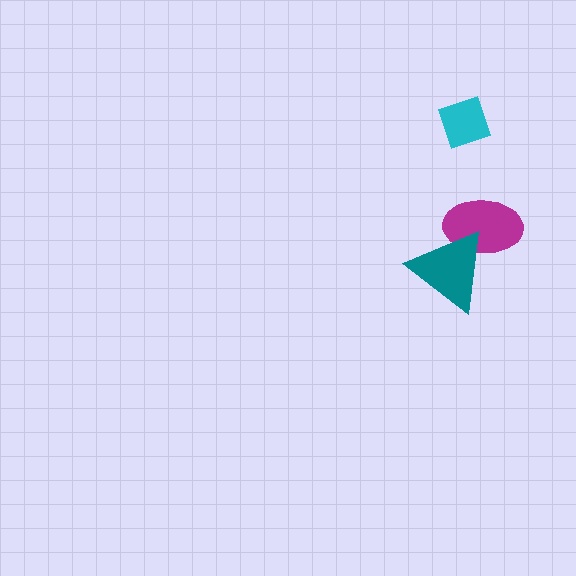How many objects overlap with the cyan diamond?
0 objects overlap with the cyan diamond.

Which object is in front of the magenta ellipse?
The teal triangle is in front of the magenta ellipse.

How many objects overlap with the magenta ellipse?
1 object overlaps with the magenta ellipse.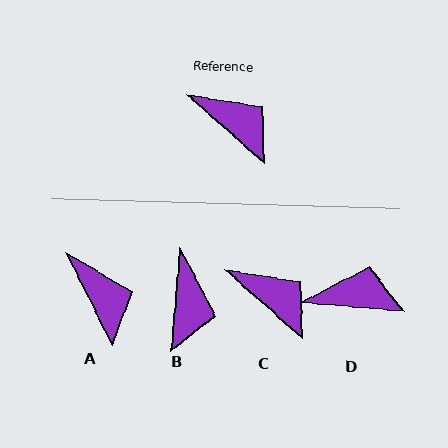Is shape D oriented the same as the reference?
No, it is off by about 37 degrees.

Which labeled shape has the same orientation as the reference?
C.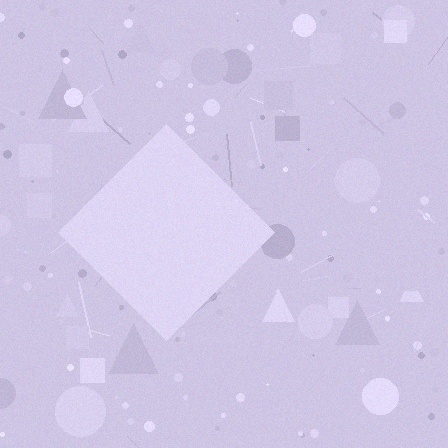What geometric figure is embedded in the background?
A diamond is embedded in the background.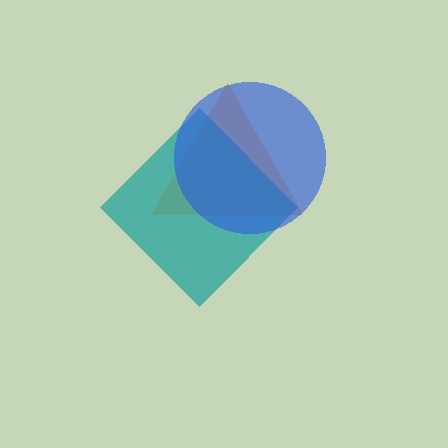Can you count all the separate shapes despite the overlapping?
Yes, there are 3 separate shapes.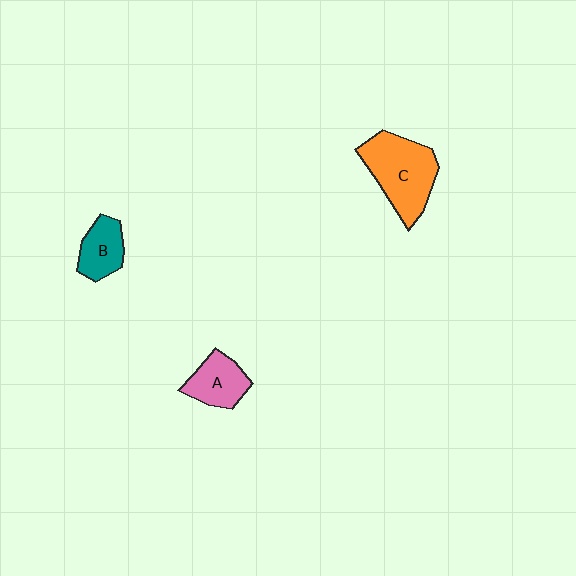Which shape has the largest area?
Shape C (orange).